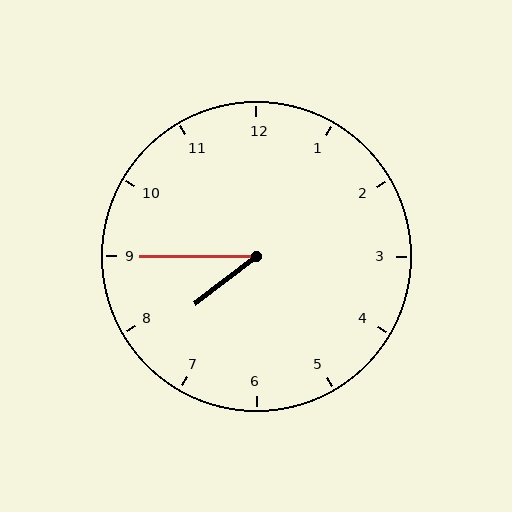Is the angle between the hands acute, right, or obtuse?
It is acute.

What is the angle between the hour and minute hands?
Approximately 38 degrees.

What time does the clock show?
7:45.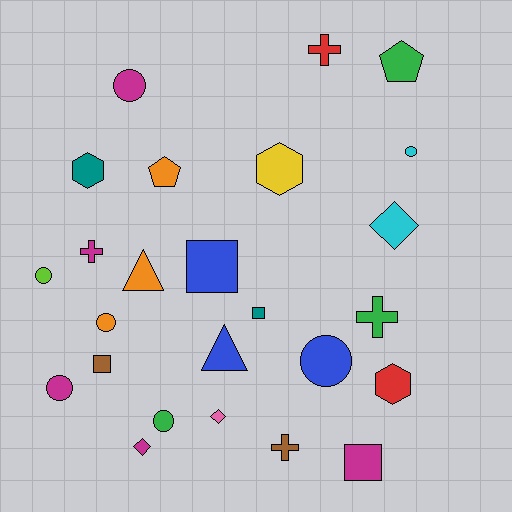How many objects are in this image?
There are 25 objects.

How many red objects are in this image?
There are 2 red objects.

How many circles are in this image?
There are 7 circles.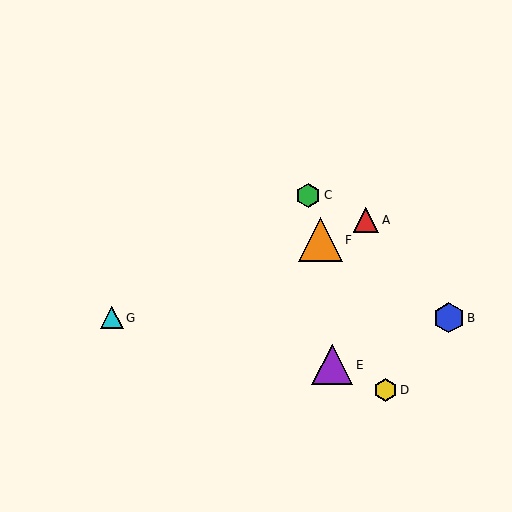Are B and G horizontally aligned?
Yes, both are at y≈318.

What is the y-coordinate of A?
Object A is at y≈220.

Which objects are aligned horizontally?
Objects B, G are aligned horizontally.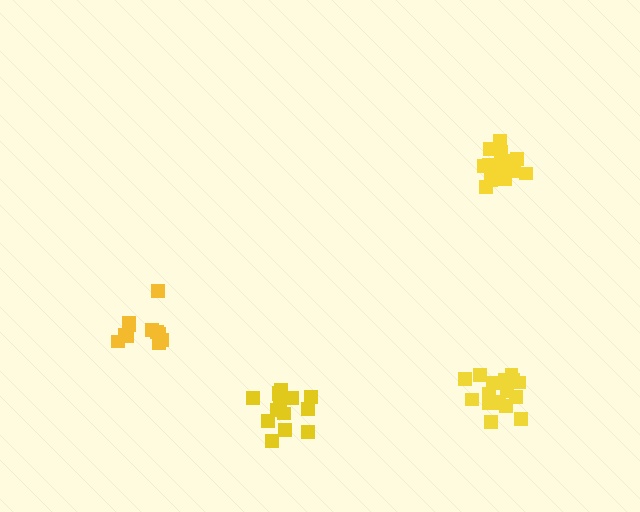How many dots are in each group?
Group 1: 17 dots, Group 2: 15 dots, Group 3: 11 dots, Group 4: 15 dots (58 total).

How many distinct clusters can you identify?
There are 4 distinct clusters.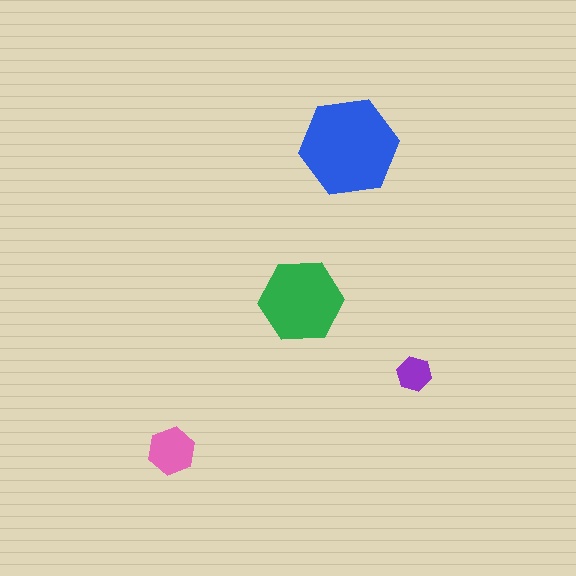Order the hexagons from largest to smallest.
the blue one, the green one, the pink one, the purple one.